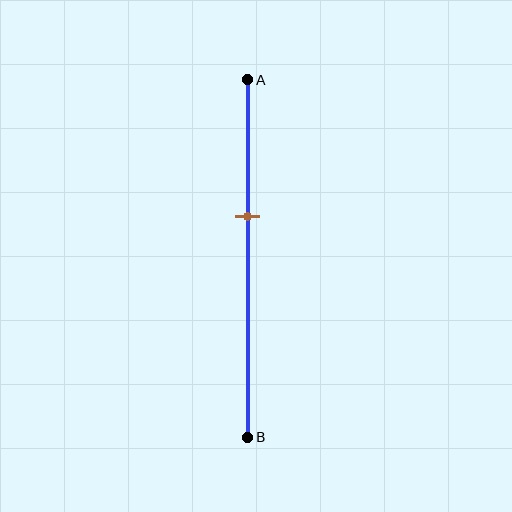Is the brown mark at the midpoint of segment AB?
No, the mark is at about 40% from A, not at the 50% midpoint.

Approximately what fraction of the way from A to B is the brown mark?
The brown mark is approximately 40% of the way from A to B.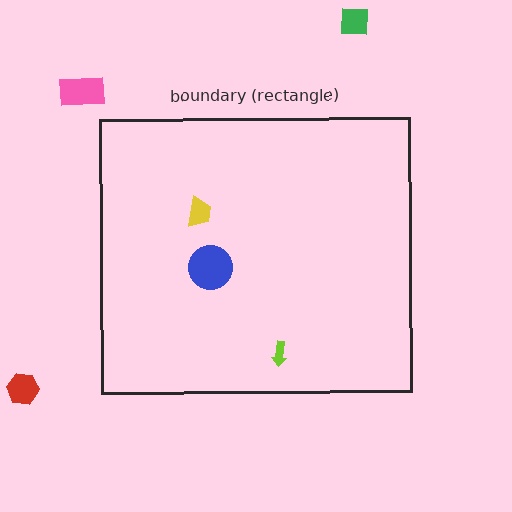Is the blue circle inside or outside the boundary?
Inside.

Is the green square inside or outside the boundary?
Outside.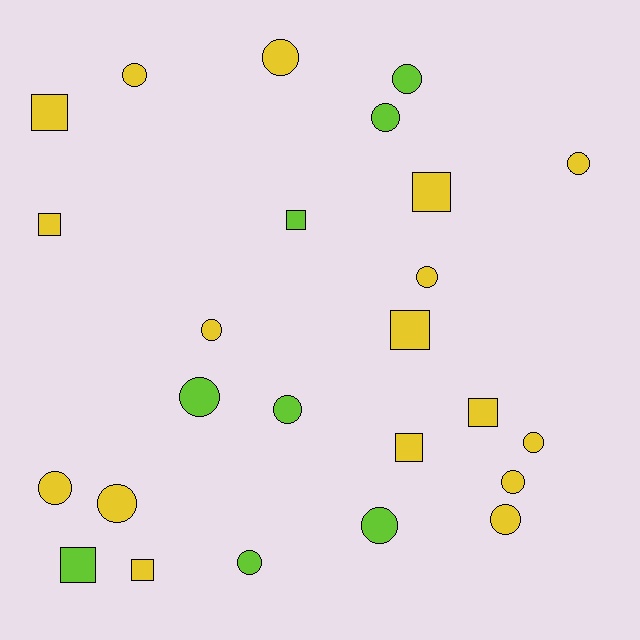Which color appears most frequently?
Yellow, with 17 objects.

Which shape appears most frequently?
Circle, with 16 objects.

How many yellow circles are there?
There are 10 yellow circles.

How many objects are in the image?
There are 25 objects.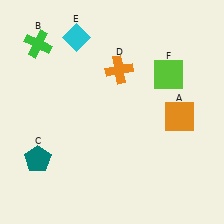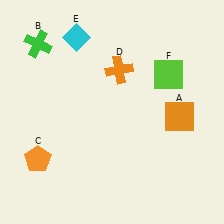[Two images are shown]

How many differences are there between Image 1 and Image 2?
There is 1 difference between the two images.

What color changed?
The pentagon (C) changed from teal in Image 1 to orange in Image 2.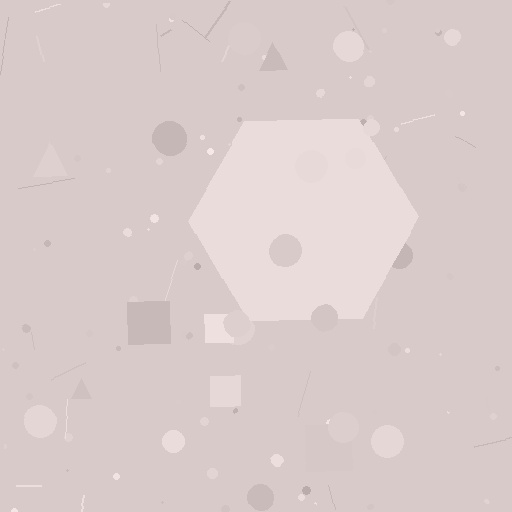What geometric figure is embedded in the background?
A hexagon is embedded in the background.